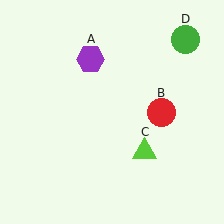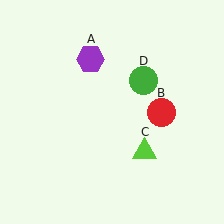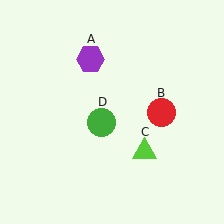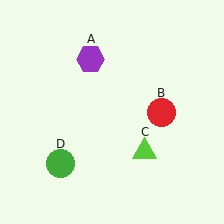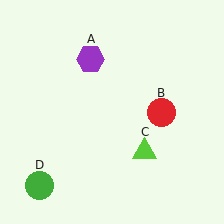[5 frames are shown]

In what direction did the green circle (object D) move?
The green circle (object D) moved down and to the left.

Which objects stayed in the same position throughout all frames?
Purple hexagon (object A) and red circle (object B) and lime triangle (object C) remained stationary.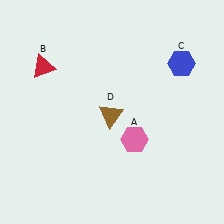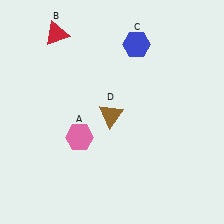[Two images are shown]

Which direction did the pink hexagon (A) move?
The pink hexagon (A) moved left.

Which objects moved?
The objects that moved are: the pink hexagon (A), the red triangle (B), the blue hexagon (C).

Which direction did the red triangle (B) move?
The red triangle (B) moved up.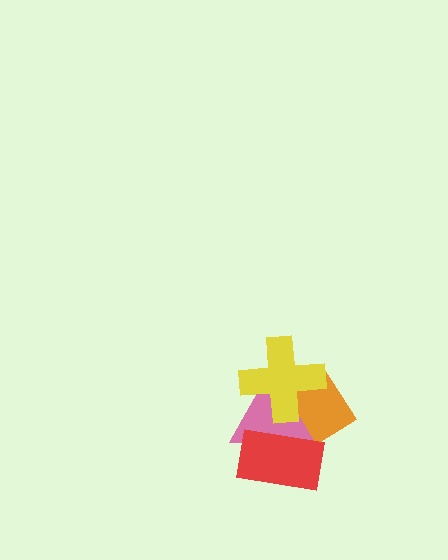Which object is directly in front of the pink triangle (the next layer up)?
The yellow cross is directly in front of the pink triangle.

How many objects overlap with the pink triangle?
3 objects overlap with the pink triangle.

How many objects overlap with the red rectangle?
2 objects overlap with the red rectangle.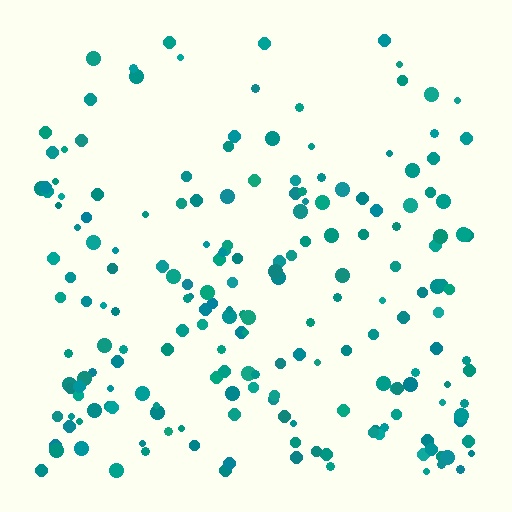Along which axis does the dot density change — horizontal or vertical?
Vertical.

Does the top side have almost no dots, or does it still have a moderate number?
Still a moderate number, just noticeably fewer than the bottom.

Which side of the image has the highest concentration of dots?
The bottom.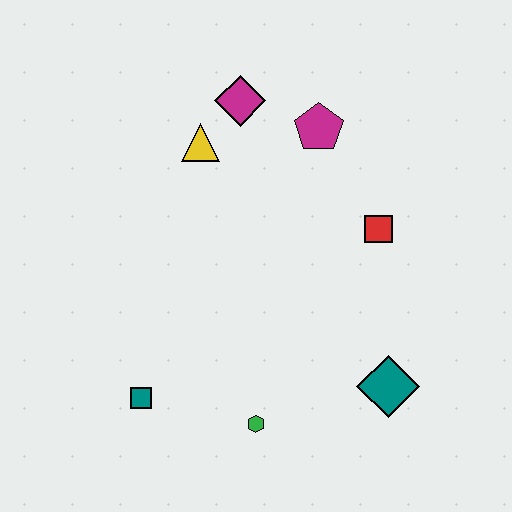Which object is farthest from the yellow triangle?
The teal diamond is farthest from the yellow triangle.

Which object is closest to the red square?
The magenta pentagon is closest to the red square.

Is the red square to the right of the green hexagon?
Yes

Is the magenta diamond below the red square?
No